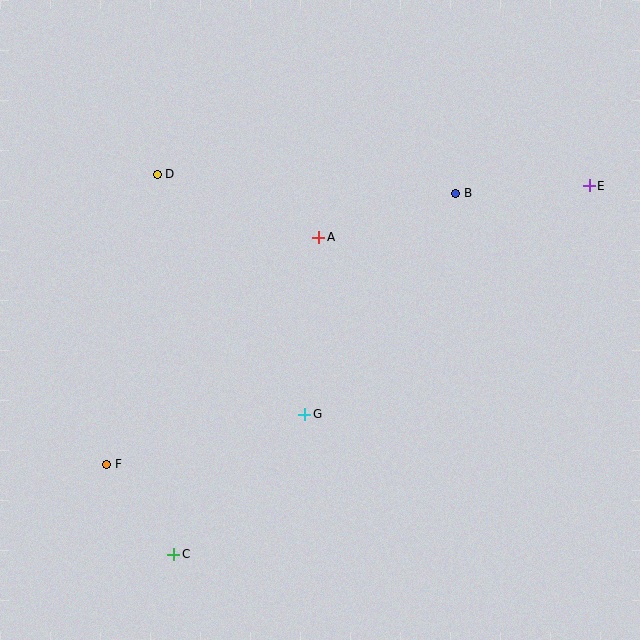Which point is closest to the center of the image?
Point A at (319, 237) is closest to the center.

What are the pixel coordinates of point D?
Point D is at (157, 174).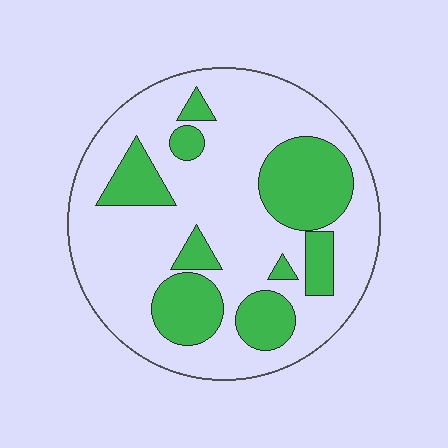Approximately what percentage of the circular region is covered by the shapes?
Approximately 30%.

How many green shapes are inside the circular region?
9.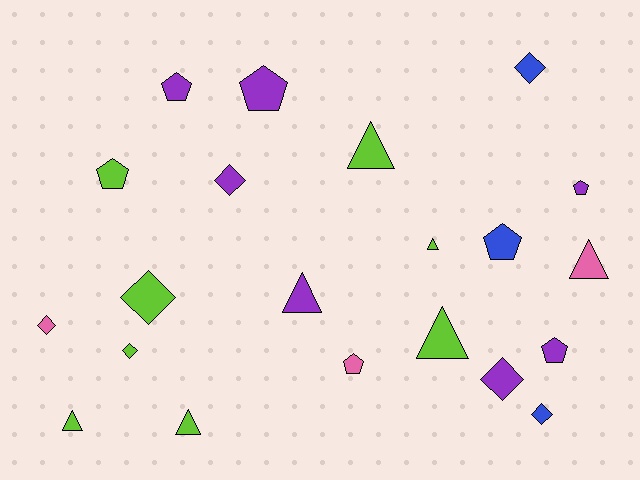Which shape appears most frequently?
Diamond, with 7 objects.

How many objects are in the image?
There are 21 objects.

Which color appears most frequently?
Lime, with 8 objects.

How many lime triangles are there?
There are 5 lime triangles.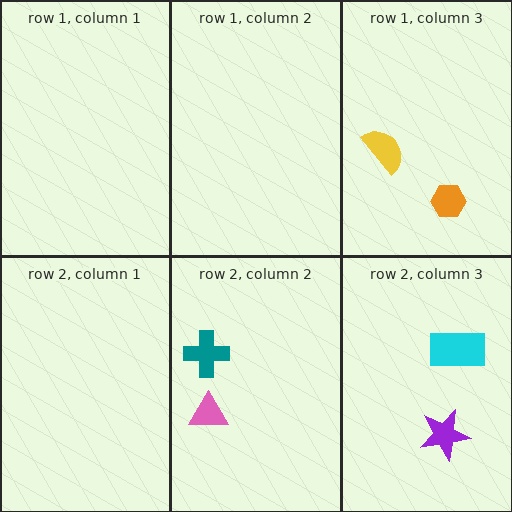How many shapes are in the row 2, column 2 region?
2.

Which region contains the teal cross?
The row 2, column 2 region.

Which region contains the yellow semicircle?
The row 1, column 3 region.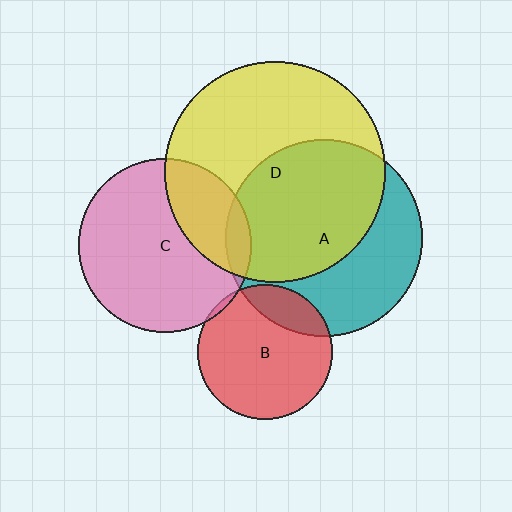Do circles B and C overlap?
Yes.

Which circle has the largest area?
Circle D (yellow).